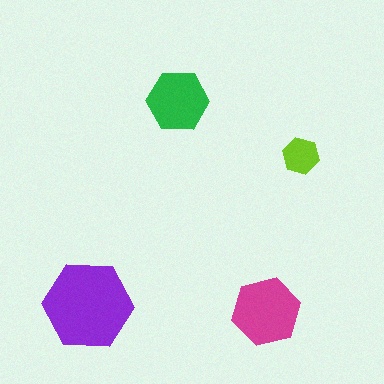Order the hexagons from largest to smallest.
the purple one, the magenta one, the green one, the lime one.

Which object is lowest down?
The magenta hexagon is bottommost.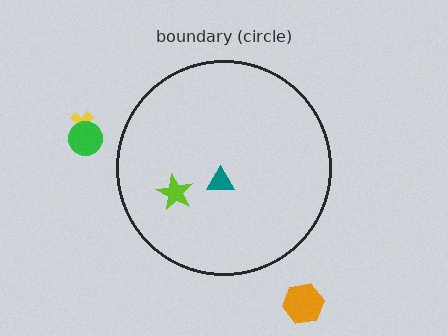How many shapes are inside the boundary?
2 inside, 3 outside.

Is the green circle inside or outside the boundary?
Outside.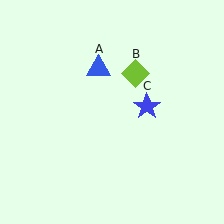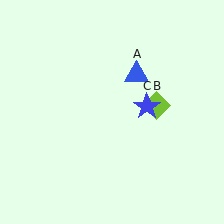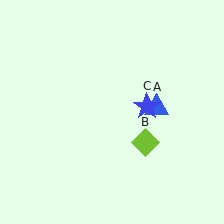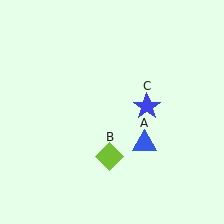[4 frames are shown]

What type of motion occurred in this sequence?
The blue triangle (object A), lime diamond (object B) rotated clockwise around the center of the scene.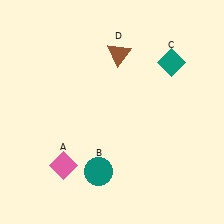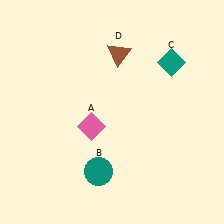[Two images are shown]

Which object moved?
The pink diamond (A) moved up.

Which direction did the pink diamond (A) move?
The pink diamond (A) moved up.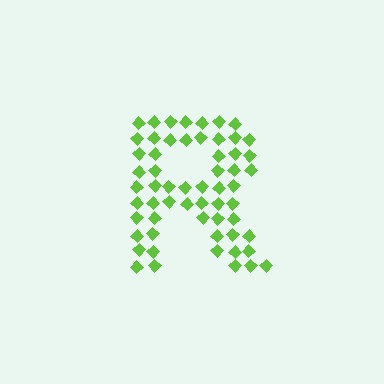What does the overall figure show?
The overall figure shows the letter R.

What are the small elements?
The small elements are diamonds.